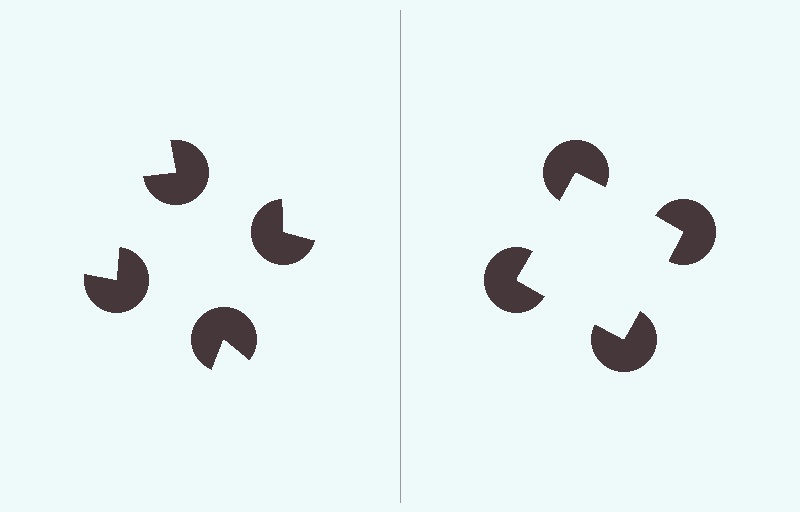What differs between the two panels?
The pac-man discs are positioned identically on both sides; only the wedge orientations differ. On the right they align to a square; on the left they are misaligned.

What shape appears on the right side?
An illusory square.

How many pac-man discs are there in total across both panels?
8 — 4 on each side.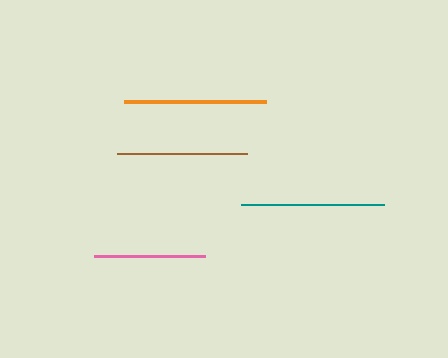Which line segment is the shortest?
The pink line is the shortest at approximately 111 pixels.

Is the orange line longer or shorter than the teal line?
The teal line is longer than the orange line.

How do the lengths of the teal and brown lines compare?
The teal and brown lines are approximately the same length.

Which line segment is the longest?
The teal line is the longest at approximately 142 pixels.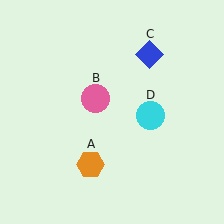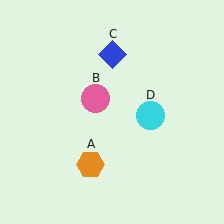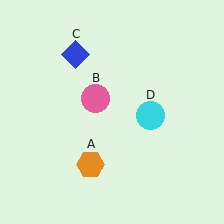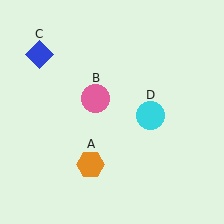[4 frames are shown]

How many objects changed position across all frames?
1 object changed position: blue diamond (object C).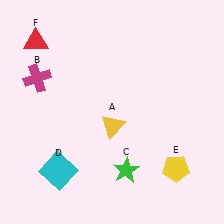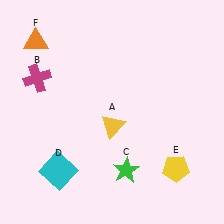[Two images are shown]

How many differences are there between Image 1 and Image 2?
There is 1 difference between the two images.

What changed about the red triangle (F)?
In Image 1, F is red. In Image 2, it changed to orange.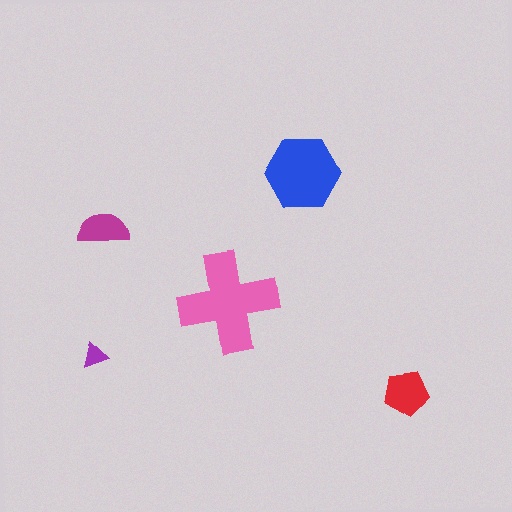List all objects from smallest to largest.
The purple triangle, the magenta semicircle, the red pentagon, the blue hexagon, the pink cross.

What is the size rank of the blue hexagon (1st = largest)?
2nd.